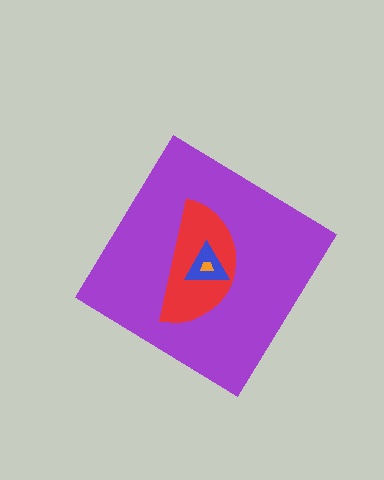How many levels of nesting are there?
4.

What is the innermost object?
The orange trapezoid.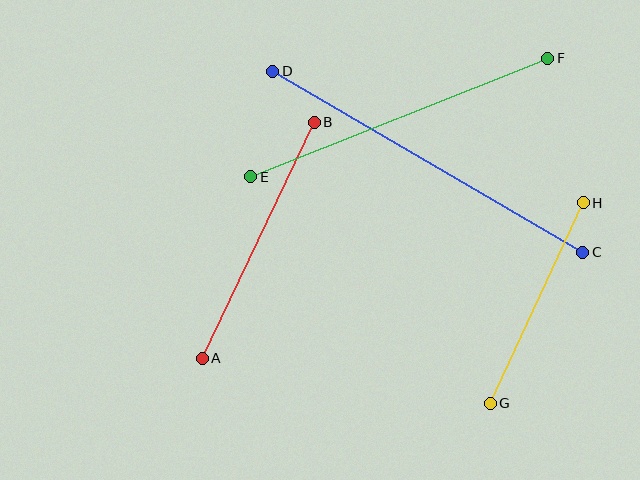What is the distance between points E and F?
The distance is approximately 320 pixels.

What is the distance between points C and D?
The distance is approximately 359 pixels.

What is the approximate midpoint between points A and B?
The midpoint is at approximately (258, 240) pixels.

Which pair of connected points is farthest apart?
Points C and D are farthest apart.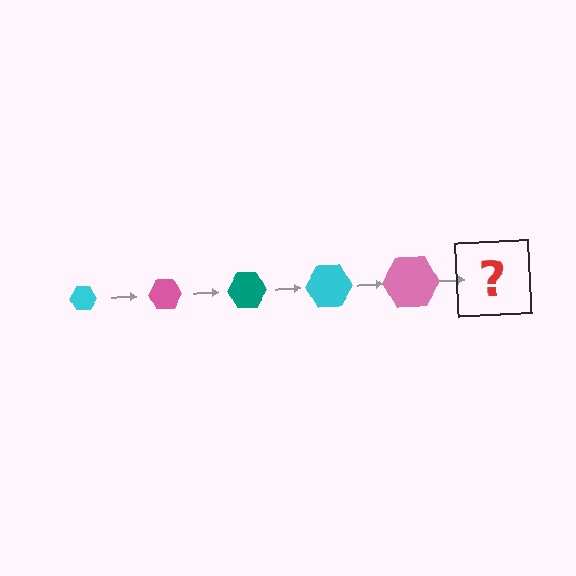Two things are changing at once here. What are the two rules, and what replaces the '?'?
The two rules are that the hexagon grows larger each step and the color cycles through cyan, pink, and teal. The '?' should be a teal hexagon, larger than the previous one.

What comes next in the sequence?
The next element should be a teal hexagon, larger than the previous one.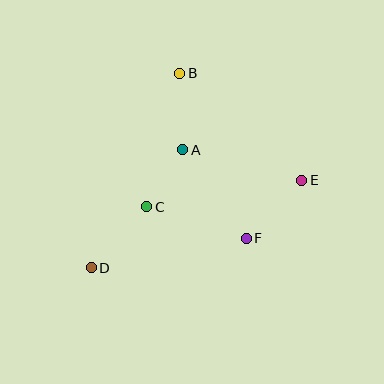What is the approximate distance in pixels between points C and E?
The distance between C and E is approximately 157 pixels.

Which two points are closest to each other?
Points A and C are closest to each other.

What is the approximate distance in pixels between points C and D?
The distance between C and D is approximately 82 pixels.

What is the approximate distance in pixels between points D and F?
The distance between D and F is approximately 157 pixels.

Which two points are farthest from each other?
Points D and E are farthest from each other.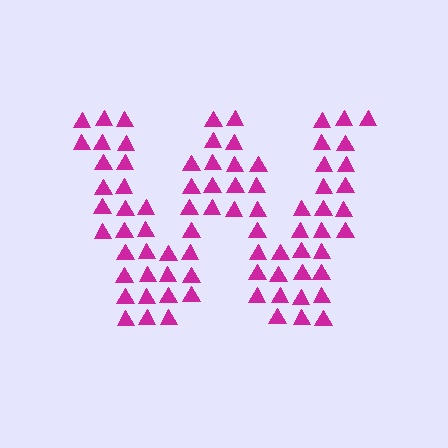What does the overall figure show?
The overall figure shows the letter W.